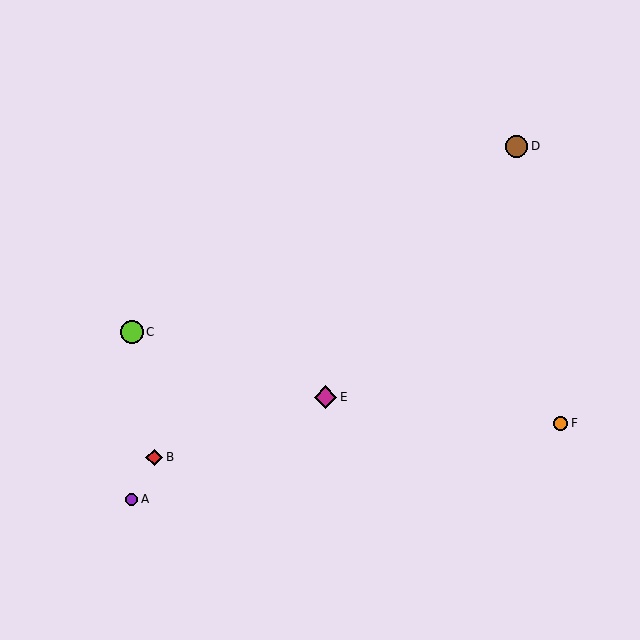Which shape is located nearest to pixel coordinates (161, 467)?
The red diamond (labeled B) at (154, 457) is nearest to that location.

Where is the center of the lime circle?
The center of the lime circle is at (132, 332).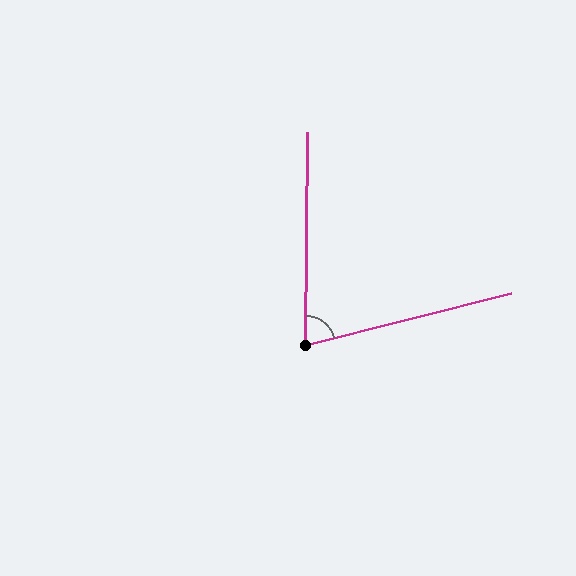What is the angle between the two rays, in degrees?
Approximately 75 degrees.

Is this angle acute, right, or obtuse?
It is acute.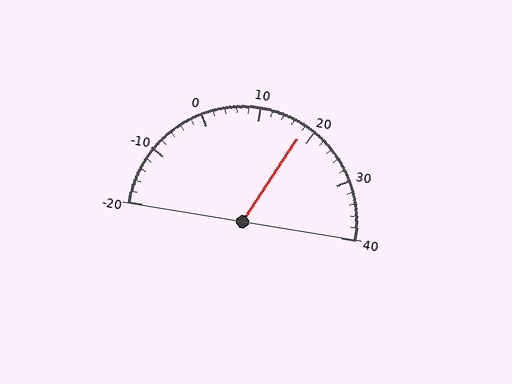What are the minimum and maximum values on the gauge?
The gauge ranges from -20 to 40.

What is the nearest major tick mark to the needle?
The nearest major tick mark is 20.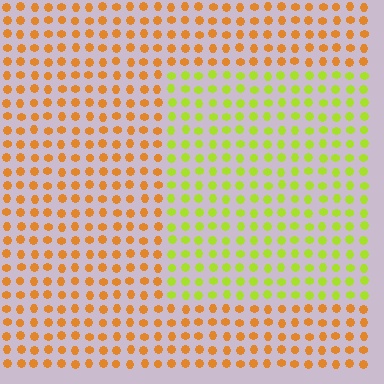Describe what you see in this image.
The image is filled with small orange elements in a uniform arrangement. A rectangle-shaped region is visible where the elements are tinted to a slightly different hue, forming a subtle color boundary.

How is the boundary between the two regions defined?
The boundary is defined purely by a slight shift in hue (about 50 degrees). Spacing, size, and orientation are identical on both sides.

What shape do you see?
I see a rectangle.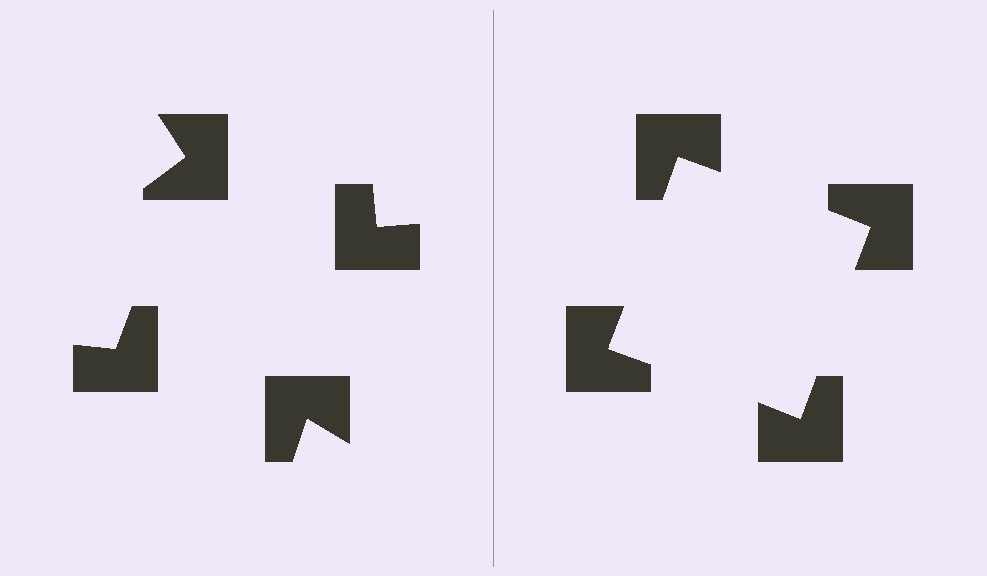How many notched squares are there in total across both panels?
8 — 4 on each side.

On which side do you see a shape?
An illusory square appears on the right side. On the left side the wedge cuts are rotated, so no coherent shape forms.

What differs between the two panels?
The notched squares are positioned identically on both sides; only the wedge orientations differ. On the right they align to a square; on the left they are misaligned.